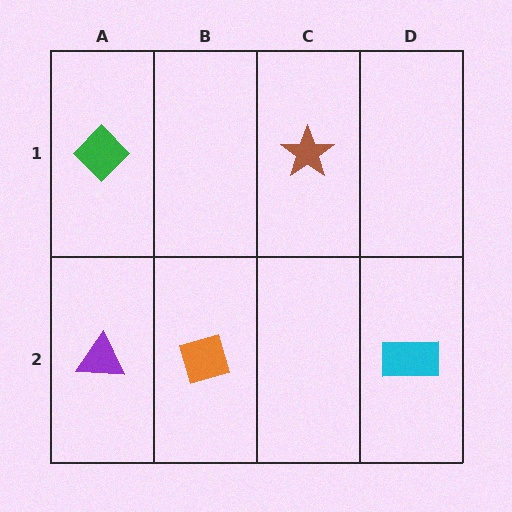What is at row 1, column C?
A brown star.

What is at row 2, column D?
A cyan rectangle.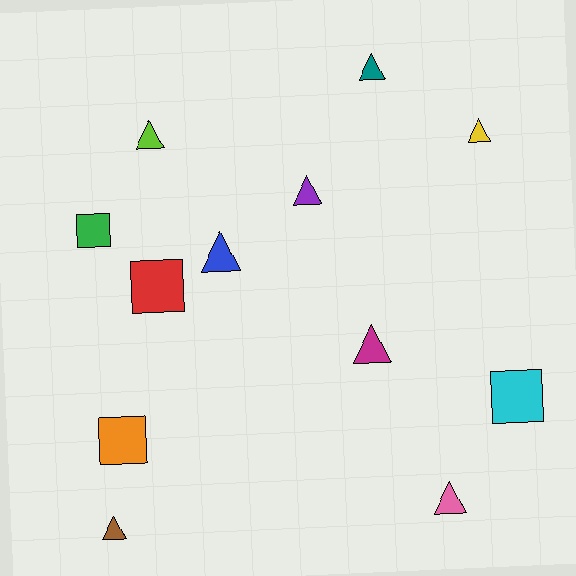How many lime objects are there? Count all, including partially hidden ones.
There is 1 lime object.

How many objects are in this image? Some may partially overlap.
There are 12 objects.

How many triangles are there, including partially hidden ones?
There are 8 triangles.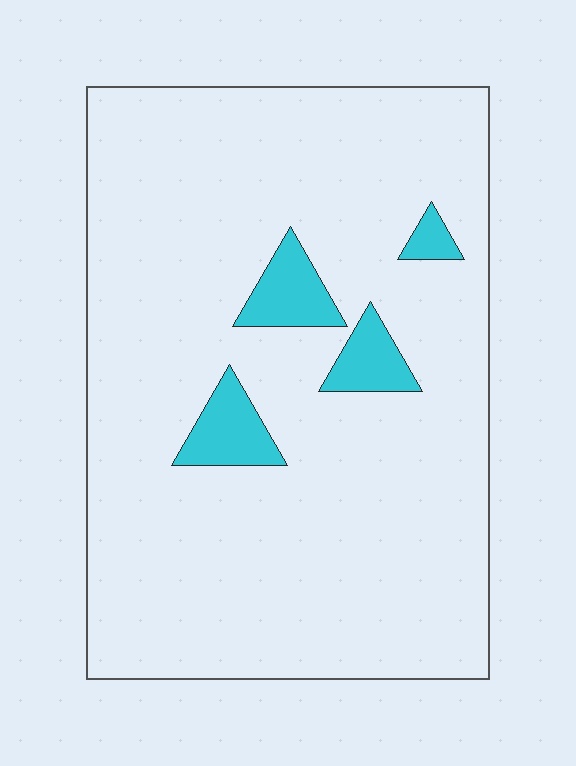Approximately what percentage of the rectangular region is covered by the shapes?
Approximately 10%.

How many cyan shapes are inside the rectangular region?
4.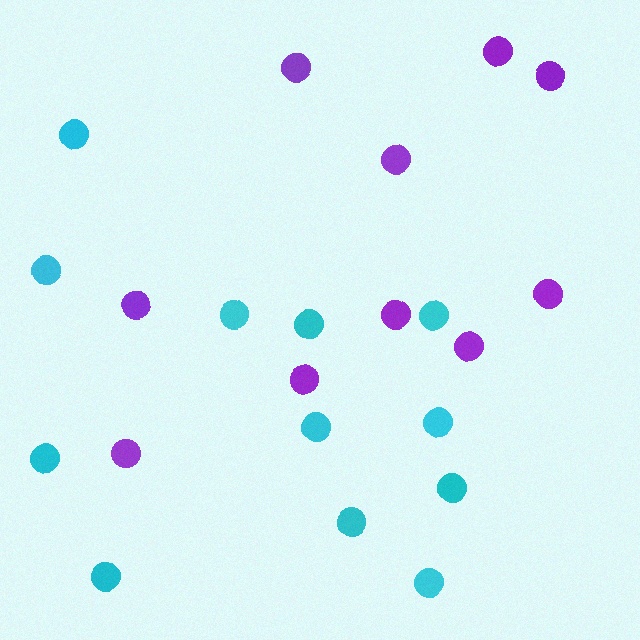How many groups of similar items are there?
There are 2 groups: one group of cyan circles (12) and one group of purple circles (10).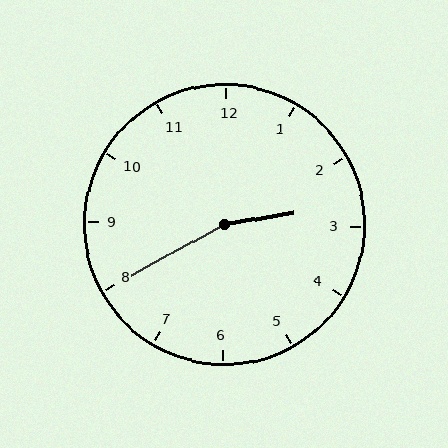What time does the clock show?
2:40.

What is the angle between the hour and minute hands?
Approximately 160 degrees.